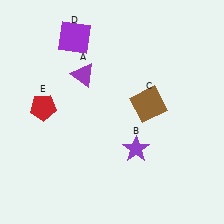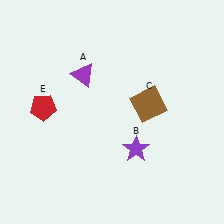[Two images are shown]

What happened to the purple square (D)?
The purple square (D) was removed in Image 2. It was in the top-left area of Image 1.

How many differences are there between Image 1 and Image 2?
There is 1 difference between the two images.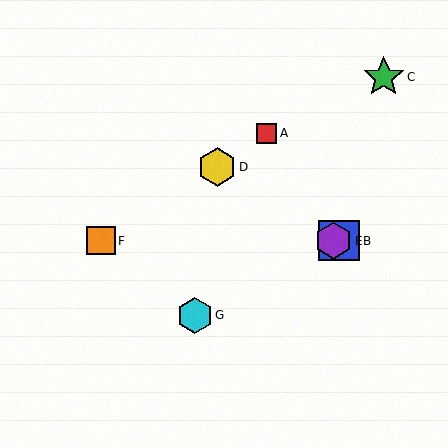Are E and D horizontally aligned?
No, E is at y≈241 and D is at y≈167.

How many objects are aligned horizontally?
3 objects (B, E, F) are aligned horizontally.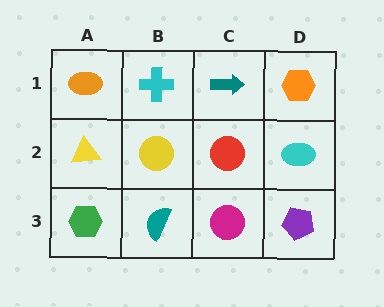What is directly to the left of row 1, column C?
A cyan cross.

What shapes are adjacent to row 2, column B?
A cyan cross (row 1, column B), a teal semicircle (row 3, column B), a yellow triangle (row 2, column A), a red circle (row 2, column C).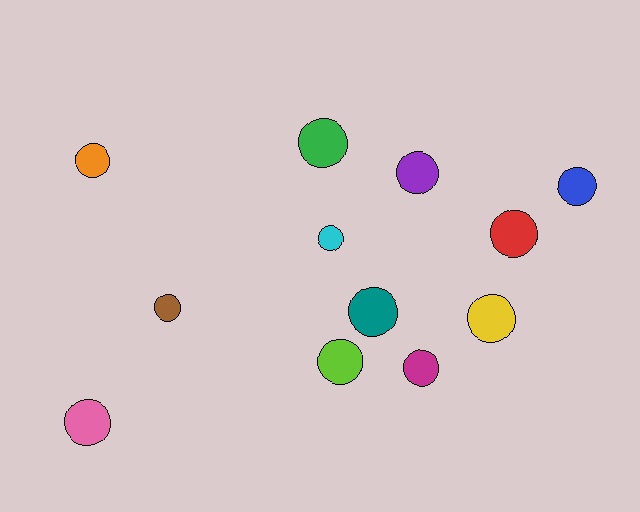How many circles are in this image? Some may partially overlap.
There are 12 circles.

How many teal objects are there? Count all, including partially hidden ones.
There is 1 teal object.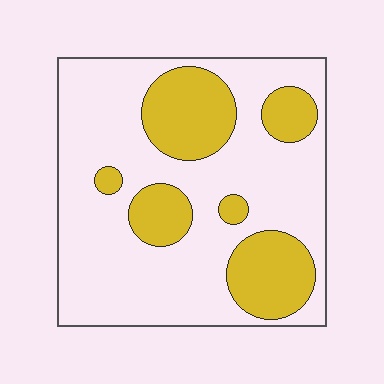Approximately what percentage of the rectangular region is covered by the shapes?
Approximately 30%.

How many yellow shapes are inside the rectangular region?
6.